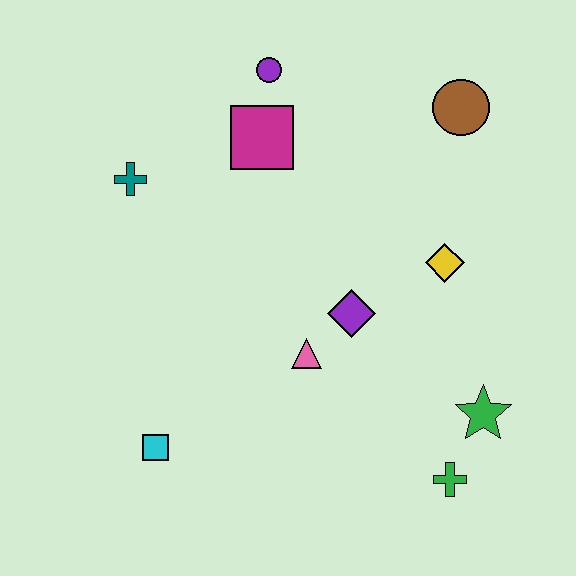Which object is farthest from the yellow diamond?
The cyan square is farthest from the yellow diamond.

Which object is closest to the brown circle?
The yellow diamond is closest to the brown circle.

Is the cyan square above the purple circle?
No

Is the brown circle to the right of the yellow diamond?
Yes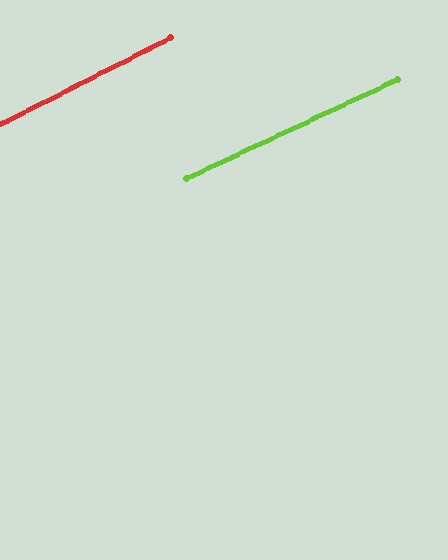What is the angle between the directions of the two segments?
Approximately 2 degrees.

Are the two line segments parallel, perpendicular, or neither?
Parallel — their directions differ by only 2.0°.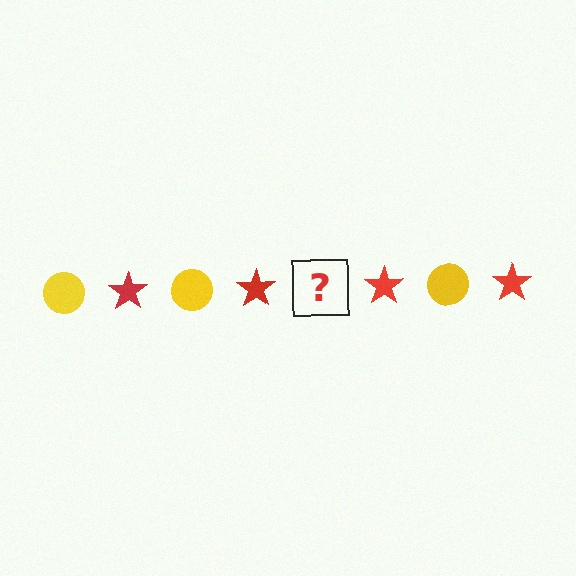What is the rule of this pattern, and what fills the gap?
The rule is that the pattern alternates between yellow circle and red star. The gap should be filled with a yellow circle.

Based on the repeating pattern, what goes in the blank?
The blank should be a yellow circle.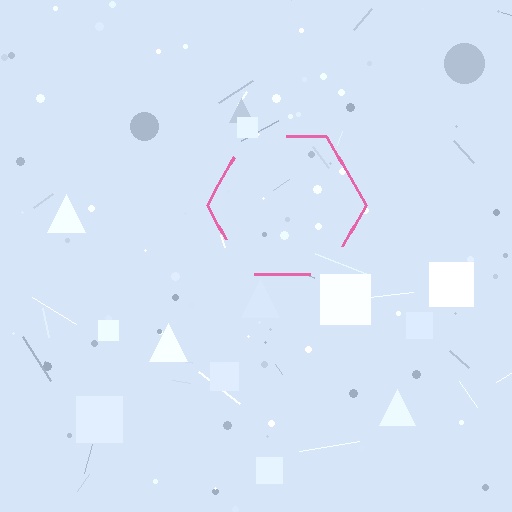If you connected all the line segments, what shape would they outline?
They would outline a hexagon.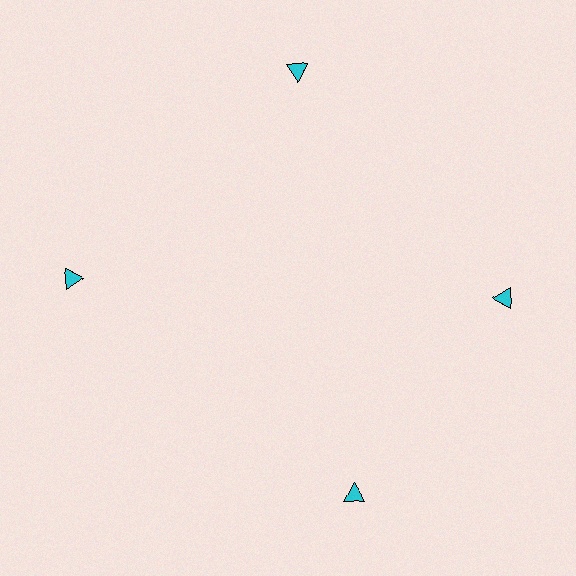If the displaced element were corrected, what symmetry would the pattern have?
It would have 4-fold rotational symmetry — the pattern would map onto itself every 90 degrees.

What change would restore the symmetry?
The symmetry would be restored by rotating it back into even spacing with its neighbors so that all 4 triangles sit at equal angles and equal distance from the center.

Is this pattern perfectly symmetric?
No. The 4 cyan triangles are arranged in a ring, but one element near the 6 o'clock position is rotated out of alignment along the ring, breaking the 4-fold rotational symmetry.